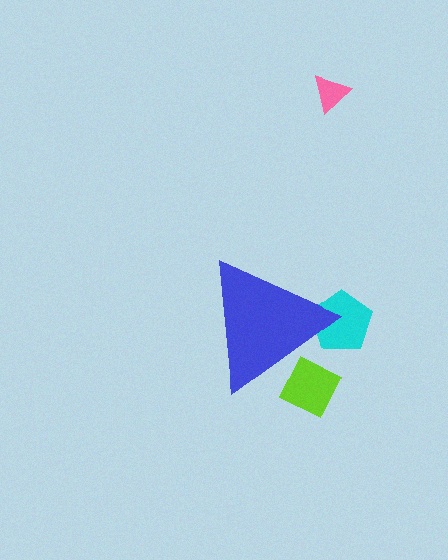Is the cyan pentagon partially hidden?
Yes, the cyan pentagon is partially hidden behind the blue triangle.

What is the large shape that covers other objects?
A blue triangle.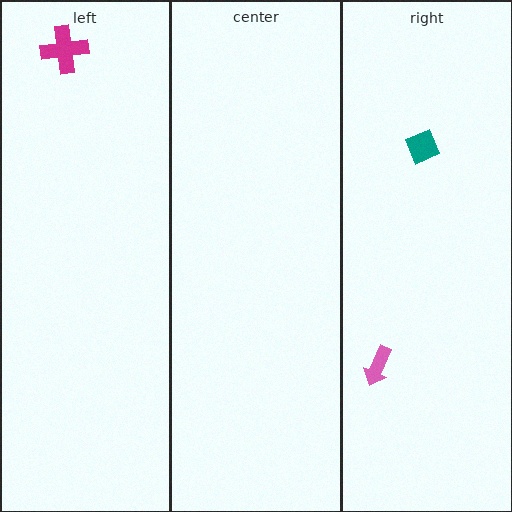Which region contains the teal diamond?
The right region.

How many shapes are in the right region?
2.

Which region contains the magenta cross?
The left region.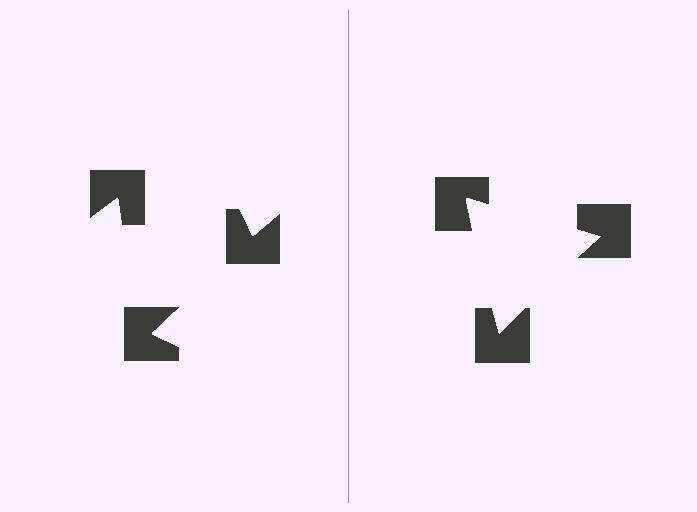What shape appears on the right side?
An illusory triangle.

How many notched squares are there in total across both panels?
6 — 3 on each side.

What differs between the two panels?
The notched squares are positioned identically on both sides; only the wedge orientations differ. On the right they align to a triangle; on the left they are misaligned.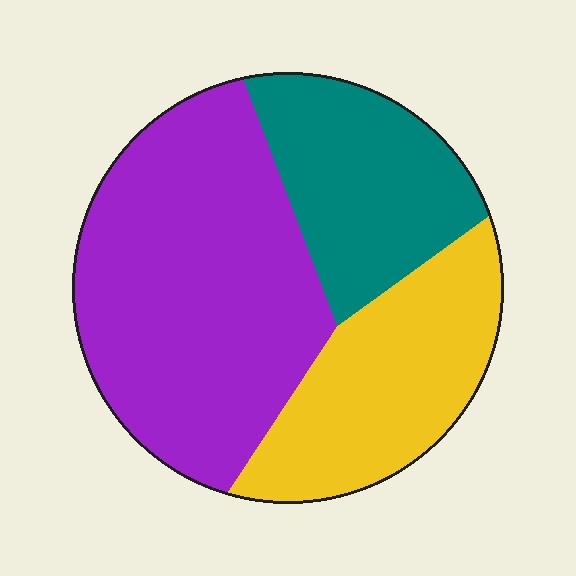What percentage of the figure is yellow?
Yellow takes up between a quarter and a half of the figure.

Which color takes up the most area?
Purple, at roughly 50%.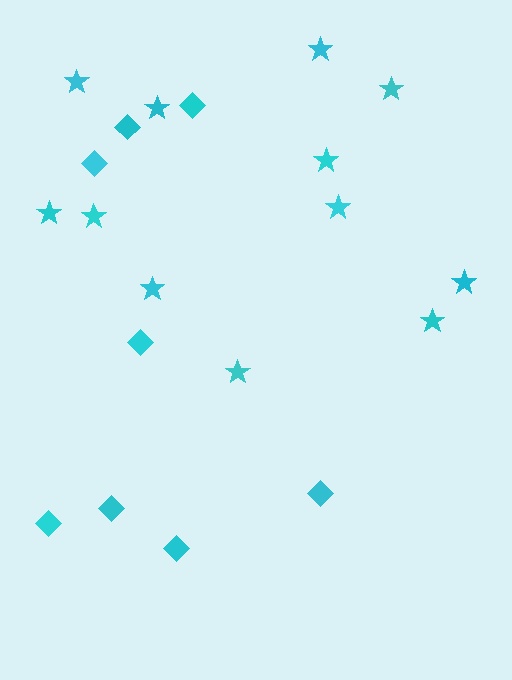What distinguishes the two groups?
There are 2 groups: one group of stars (12) and one group of diamonds (8).